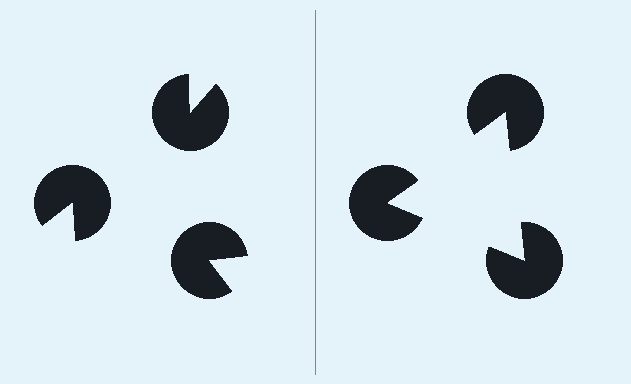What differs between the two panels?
The pac-man discs are positioned identically on both sides; only the wedge orientations differ. On the right they align to a triangle; on the left they are misaligned.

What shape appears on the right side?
An illusory triangle.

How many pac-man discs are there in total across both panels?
6 — 3 on each side.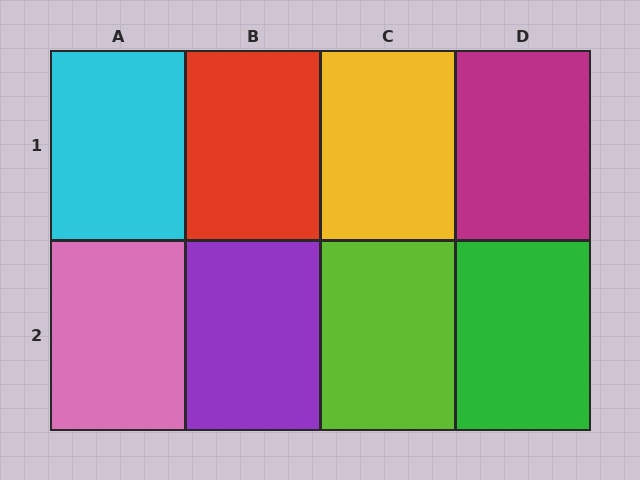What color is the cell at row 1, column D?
Magenta.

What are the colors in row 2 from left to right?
Pink, purple, lime, green.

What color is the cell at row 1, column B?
Red.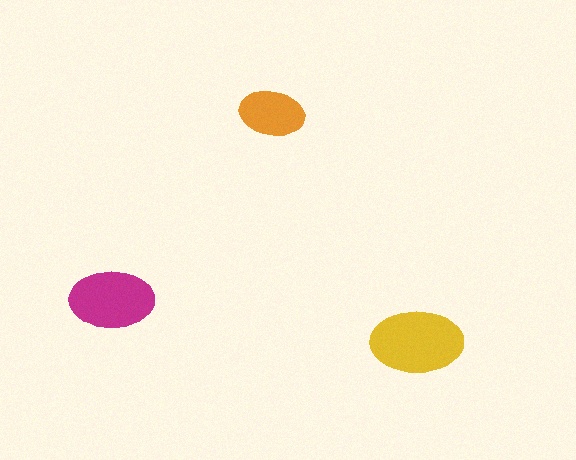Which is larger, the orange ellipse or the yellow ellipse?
The yellow one.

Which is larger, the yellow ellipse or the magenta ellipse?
The yellow one.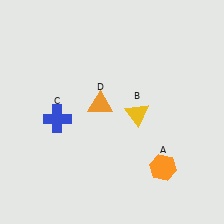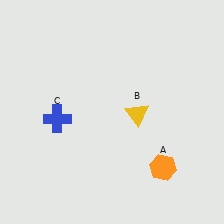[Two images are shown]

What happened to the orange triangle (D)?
The orange triangle (D) was removed in Image 2. It was in the top-left area of Image 1.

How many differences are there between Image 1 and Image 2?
There is 1 difference between the two images.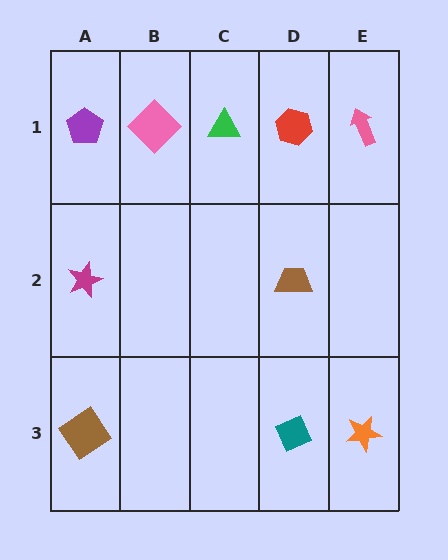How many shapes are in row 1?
5 shapes.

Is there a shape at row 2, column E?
No, that cell is empty.